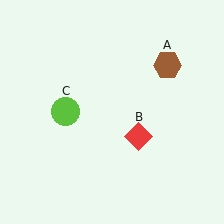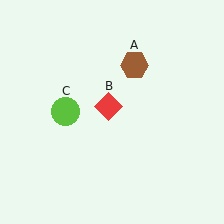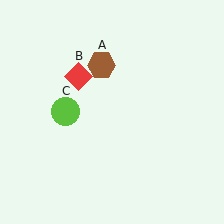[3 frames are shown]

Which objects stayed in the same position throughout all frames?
Lime circle (object C) remained stationary.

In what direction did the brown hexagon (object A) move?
The brown hexagon (object A) moved left.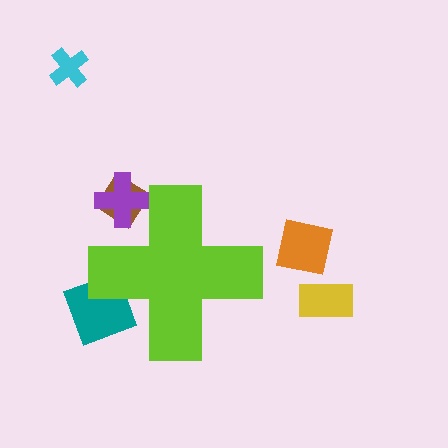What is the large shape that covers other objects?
A lime cross.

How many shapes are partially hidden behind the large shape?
3 shapes are partially hidden.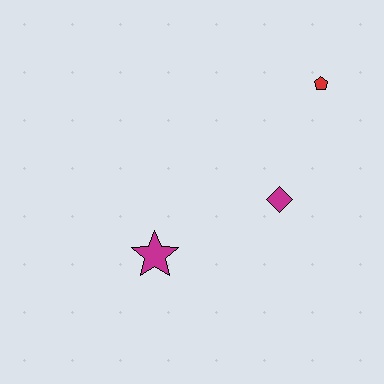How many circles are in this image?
There are no circles.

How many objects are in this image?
There are 3 objects.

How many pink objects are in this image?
There are no pink objects.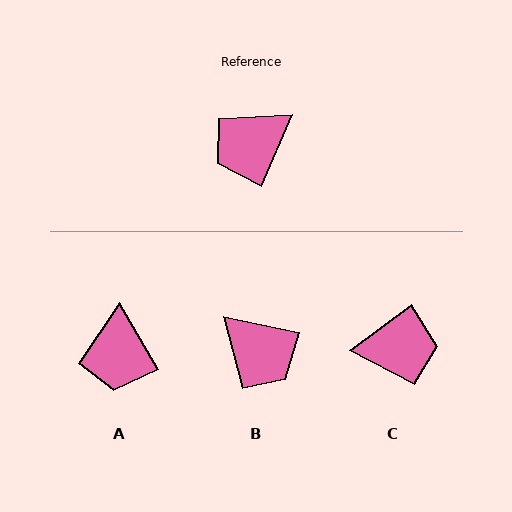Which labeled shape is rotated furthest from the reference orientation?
C, about 149 degrees away.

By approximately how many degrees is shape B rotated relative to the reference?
Approximately 102 degrees counter-clockwise.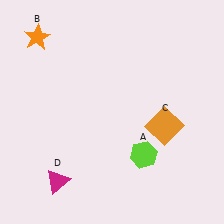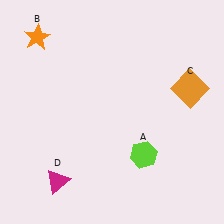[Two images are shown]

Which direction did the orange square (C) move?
The orange square (C) moved up.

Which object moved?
The orange square (C) moved up.